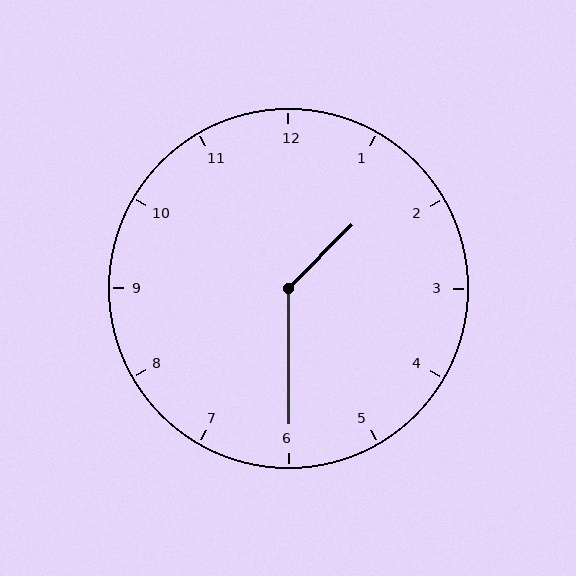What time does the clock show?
1:30.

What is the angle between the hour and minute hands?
Approximately 135 degrees.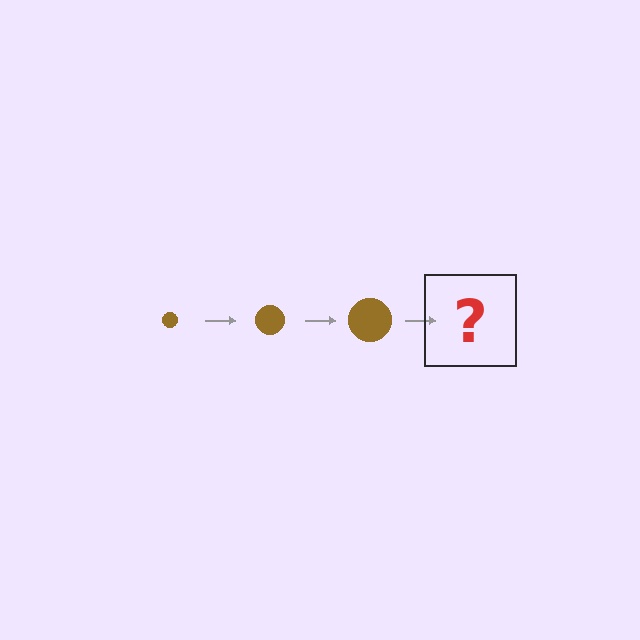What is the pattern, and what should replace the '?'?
The pattern is that the circle gets progressively larger each step. The '?' should be a brown circle, larger than the previous one.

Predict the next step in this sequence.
The next step is a brown circle, larger than the previous one.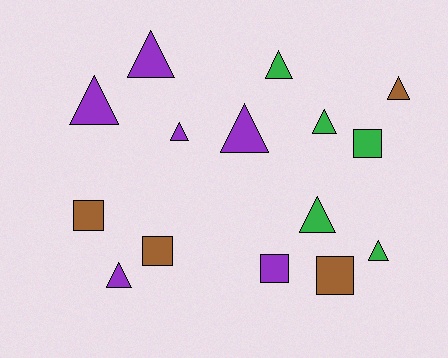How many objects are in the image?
There are 15 objects.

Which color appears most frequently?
Purple, with 6 objects.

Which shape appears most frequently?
Triangle, with 10 objects.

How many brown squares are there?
There are 3 brown squares.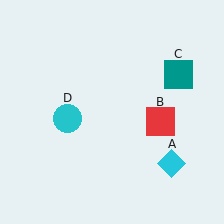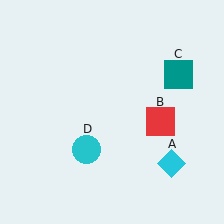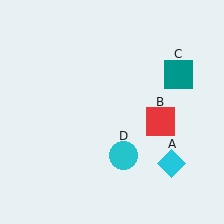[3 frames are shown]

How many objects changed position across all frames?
1 object changed position: cyan circle (object D).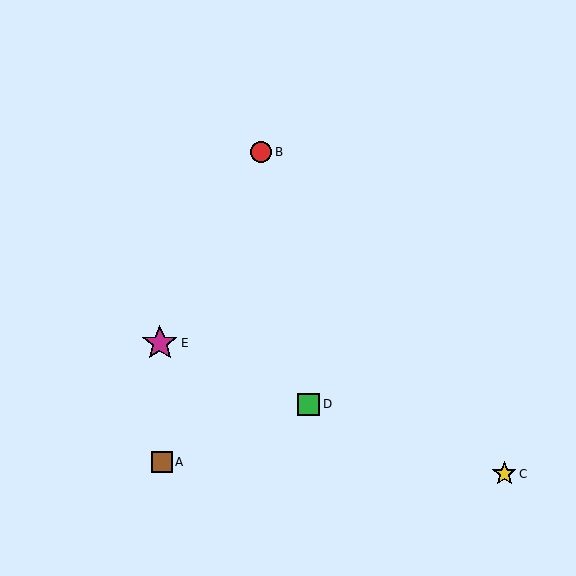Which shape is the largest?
The magenta star (labeled E) is the largest.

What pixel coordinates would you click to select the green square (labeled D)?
Click at (309, 405) to select the green square D.